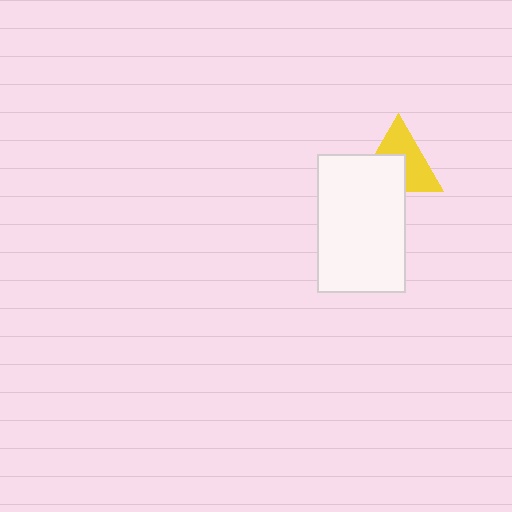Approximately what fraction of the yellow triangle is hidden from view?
Roughly 44% of the yellow triangle is hidden behind the white rectangle.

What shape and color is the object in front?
The object in front is a white rectangle.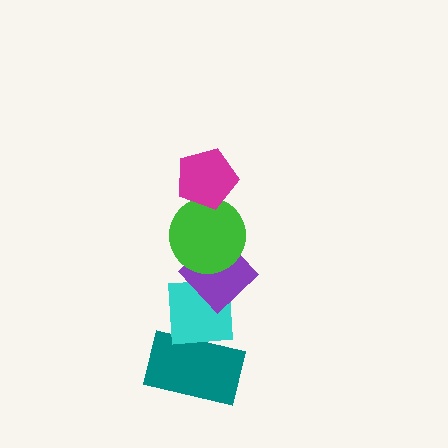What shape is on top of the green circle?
The magenta pentagon is on top of the green circle.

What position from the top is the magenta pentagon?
The magenta pentagon is 1st from the top.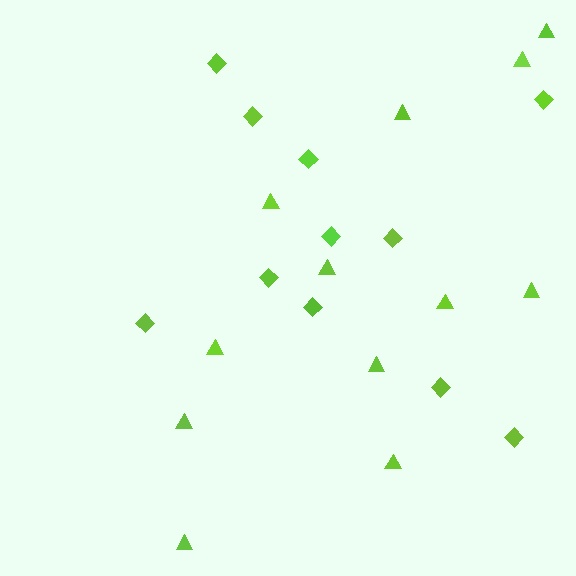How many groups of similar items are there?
There are 2 groups: one group of triangles (12) and one group of diamonds (11).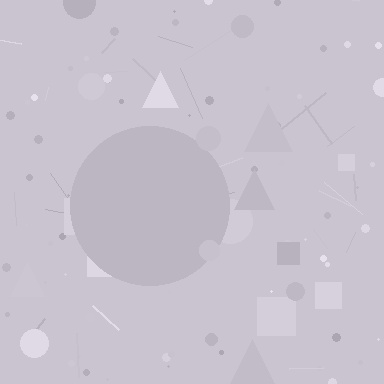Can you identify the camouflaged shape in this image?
The camouflaged shape is a circle.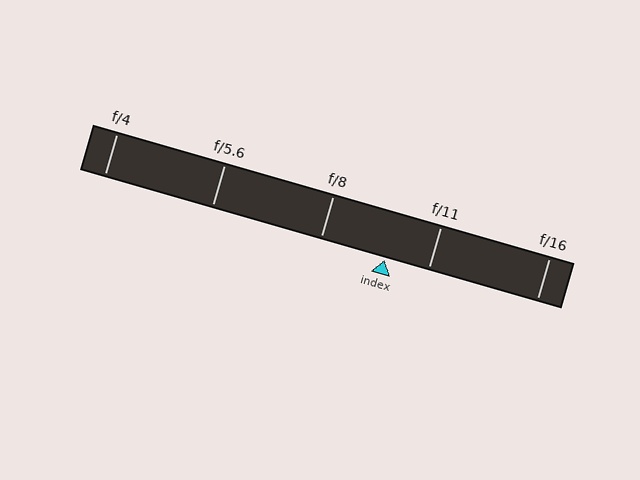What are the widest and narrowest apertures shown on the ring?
The widest aperture shown is f/4 and the narrowest is f/16.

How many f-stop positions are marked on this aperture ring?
There are 5 f-stop positions marked.